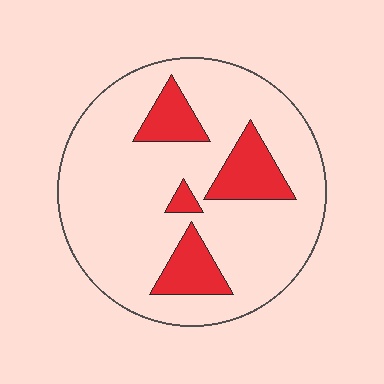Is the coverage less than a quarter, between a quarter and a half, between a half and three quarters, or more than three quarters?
Less than a quarter.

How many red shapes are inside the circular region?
4.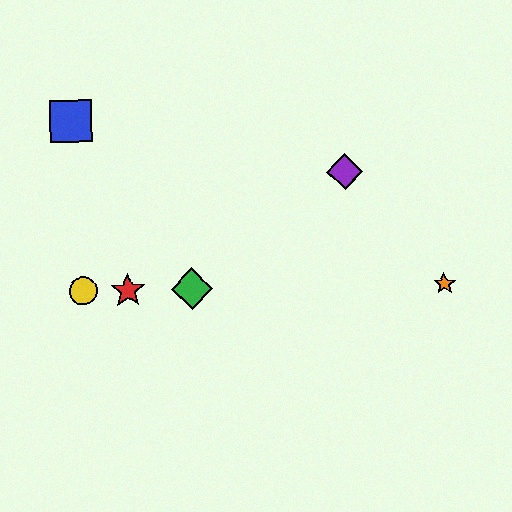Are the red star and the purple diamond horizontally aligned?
No, the red star is at y≈290 and the purple diamond is at y≈172.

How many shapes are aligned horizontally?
4 shapes (the red star, the green diamond, the yellow circle, the orange star) are aligned horizontally.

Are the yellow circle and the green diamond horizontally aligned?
Yes, both are at y≈291.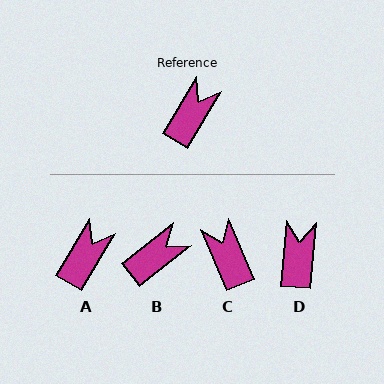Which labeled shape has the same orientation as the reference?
A.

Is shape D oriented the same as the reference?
No, it is off by about 26 degrees.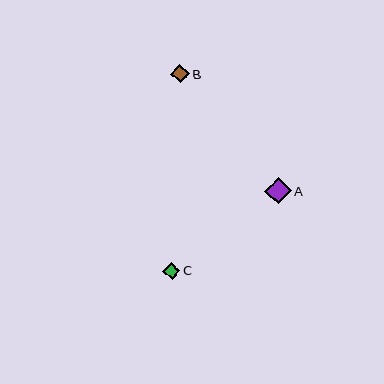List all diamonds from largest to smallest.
From largest to smallest: A, B, C.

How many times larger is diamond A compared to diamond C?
Diamond A is approximately 1.6 times the size of diamond C.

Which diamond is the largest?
Diamond A is the largest with a size of approximately 27 pixels.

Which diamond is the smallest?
Diamond C is the smallest with a size of approximately 17 pixels.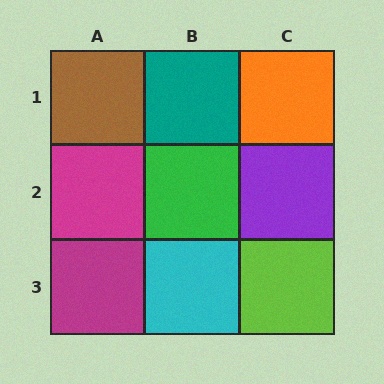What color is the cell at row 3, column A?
Magenta.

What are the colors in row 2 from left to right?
Magenta, green, purple.